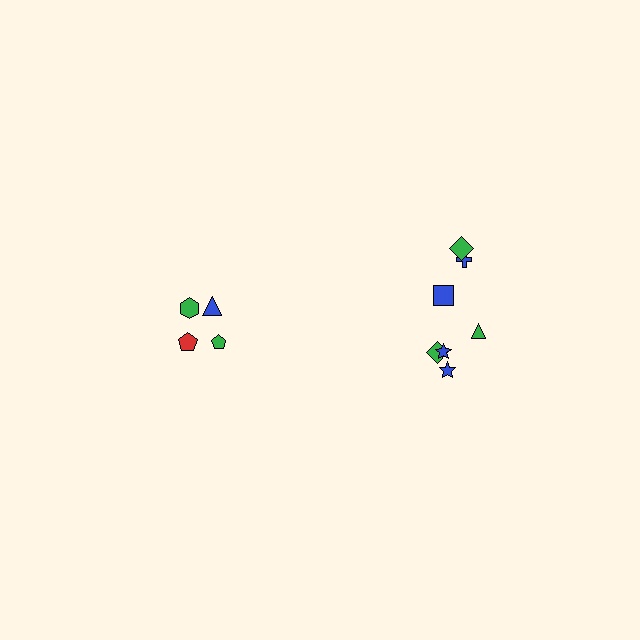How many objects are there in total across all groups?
There are 11 objects.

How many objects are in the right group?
There are 7 objects.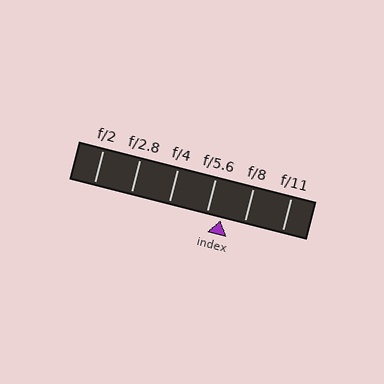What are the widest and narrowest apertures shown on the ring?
The widest aperture shown is f/2 and the narrowest is f/11.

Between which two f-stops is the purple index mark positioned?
The index mark is between f/5.6 and f/8.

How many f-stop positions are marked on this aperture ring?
There are 6 f-stop positions marked.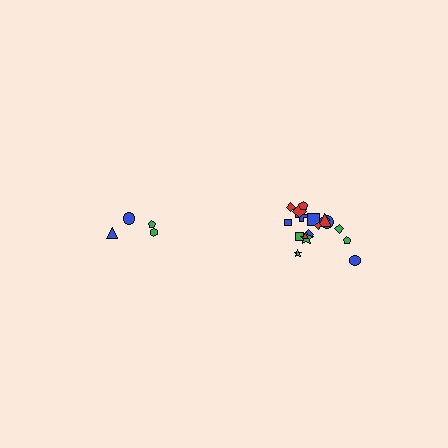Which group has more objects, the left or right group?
The right group.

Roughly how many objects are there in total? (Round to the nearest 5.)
Roughly 20 objects in total.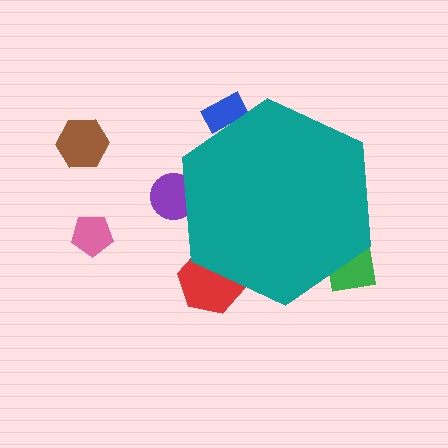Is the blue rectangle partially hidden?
Yes, the blue rectangle is partially hidden behind the teal hexagon.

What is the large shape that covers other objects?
A teal hexagon.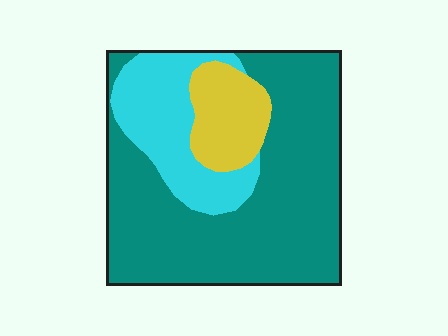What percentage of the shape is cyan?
Cyan takes up between a sixth and a third of the shape.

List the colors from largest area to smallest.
From largest to smallest: teal, cyan, yellow.